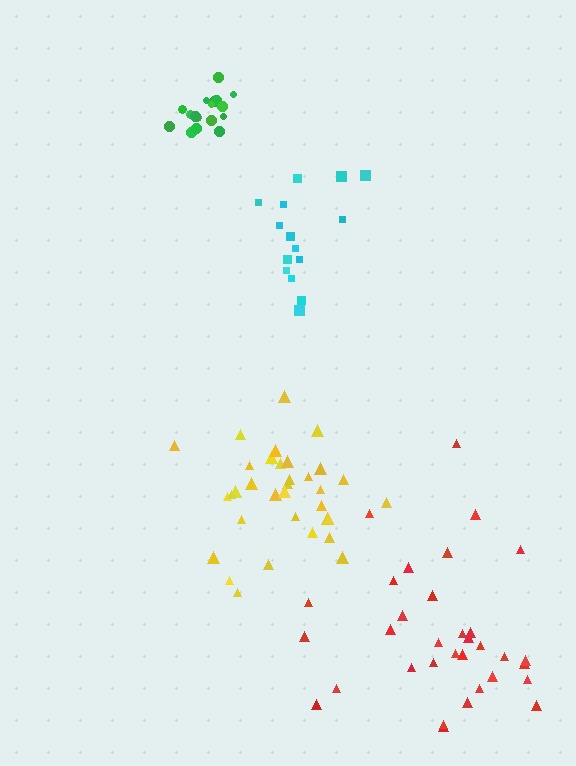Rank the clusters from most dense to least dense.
green, yellow, red, cyan.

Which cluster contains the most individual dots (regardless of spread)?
Yellow (34).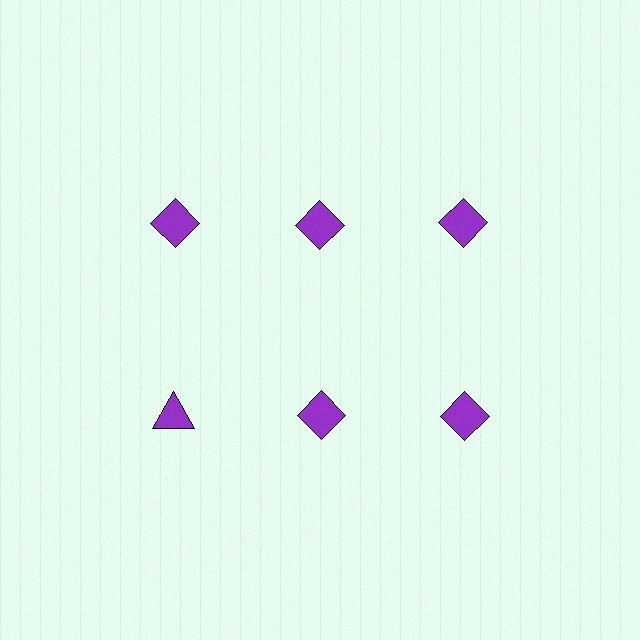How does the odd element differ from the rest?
It has a different shape: triangle instead of diamond.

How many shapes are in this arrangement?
There are 6 shapes arranged in a grid pattern.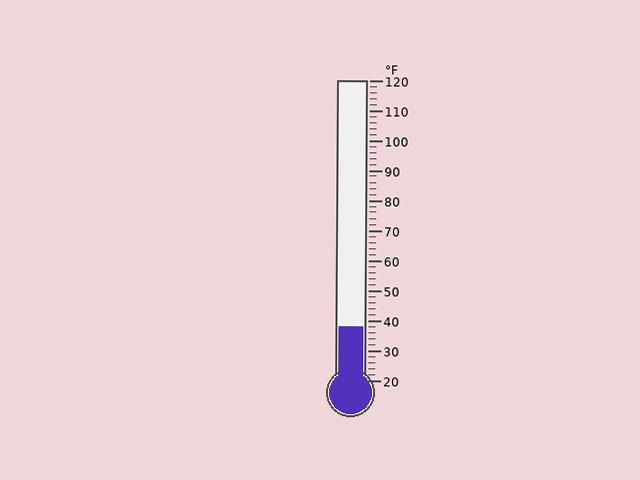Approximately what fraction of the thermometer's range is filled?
The thermometer is filled to approximately 20% of its range.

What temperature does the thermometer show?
The thermometer shows approximately 38°F.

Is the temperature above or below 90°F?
The temperature is below 90°F.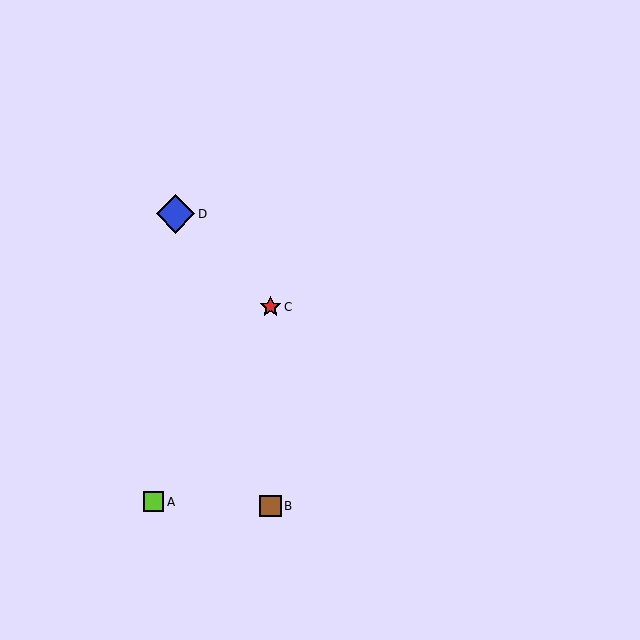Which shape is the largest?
The blue diamond (labeled D) is the largest.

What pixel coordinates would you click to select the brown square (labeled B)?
Click at (270, 506) to select the brown square B.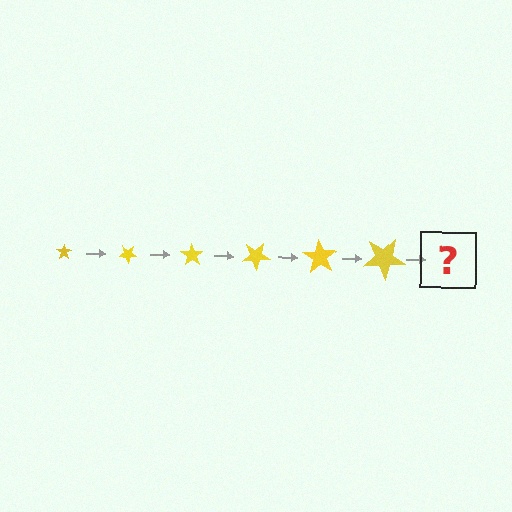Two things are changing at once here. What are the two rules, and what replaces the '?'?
The two rules are that the star grows larger each step and it rotates 35 degrees each step. The '?' should be a star, larger than the previous one and rotated 210 degrees from the start.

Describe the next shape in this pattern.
It should be a star, larger than the previous one and rotated 210 degrees from the start.